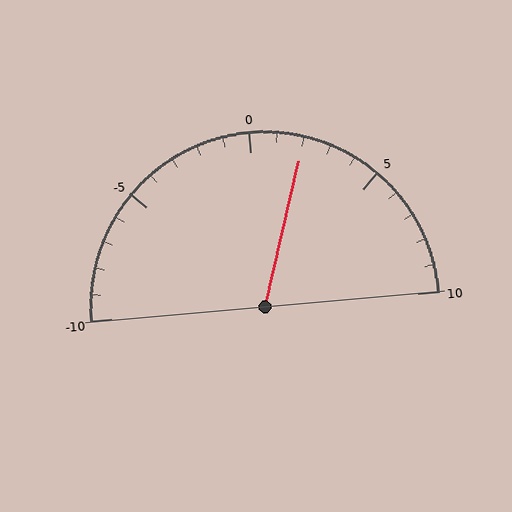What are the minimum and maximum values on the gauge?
The gauge ranges from -10 to 10.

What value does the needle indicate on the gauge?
The needle indicates approximately 2.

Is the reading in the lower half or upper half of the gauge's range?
The reading is in the upper half of the range (-10 to 10).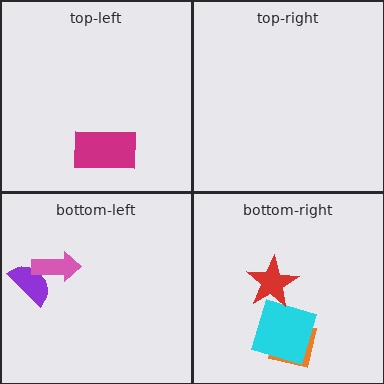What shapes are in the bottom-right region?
The orange square, the cyan square, the red star.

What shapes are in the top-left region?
The magenta rectangle.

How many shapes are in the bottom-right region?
3.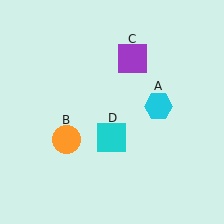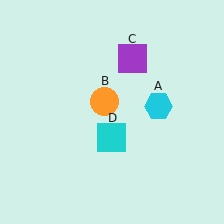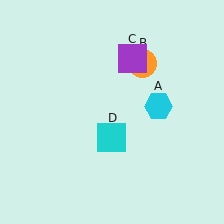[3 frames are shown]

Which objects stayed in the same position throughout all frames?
Cyan hexagon (object A) and purple square (object C) and cyan square (object D) remained stationary.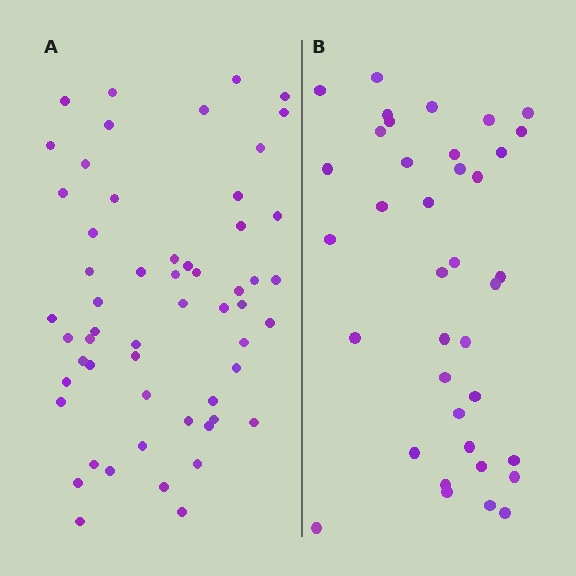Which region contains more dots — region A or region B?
Region A (the left region) has more dots.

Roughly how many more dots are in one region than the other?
Region A has approximately 20 more dots than region B.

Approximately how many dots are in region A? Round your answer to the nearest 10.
About 60 dots. (The exact count is 56, which rounds to 60.)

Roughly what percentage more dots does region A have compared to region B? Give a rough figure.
About 45% more.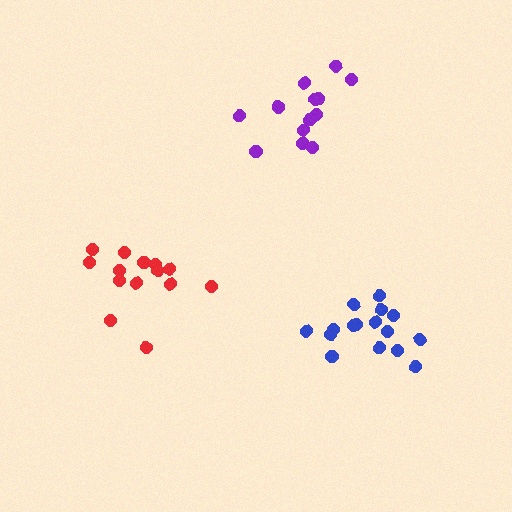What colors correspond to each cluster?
The clusters are colored: red, purple, blue.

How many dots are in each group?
Group 1: 14 dots, Group 2: 13 dots, Group 3: 16 dots (43 total).